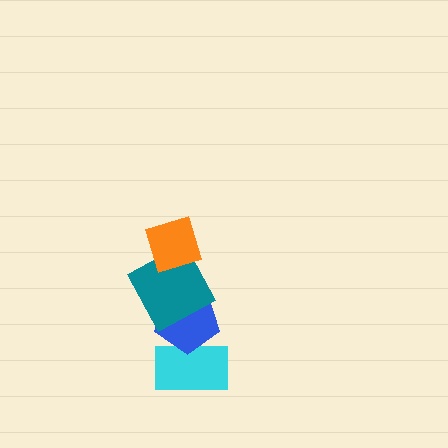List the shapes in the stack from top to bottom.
From top to bottom: the orange diamond, the teal square, the blue pentagon, the cyan rectangle.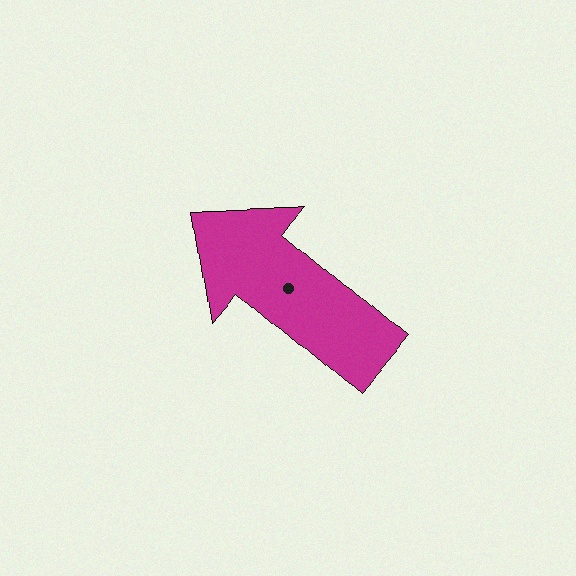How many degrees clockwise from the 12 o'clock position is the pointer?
Approximately 310 degrees.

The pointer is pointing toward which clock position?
Roughly 10 o'clock.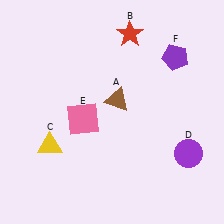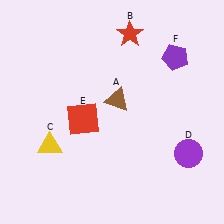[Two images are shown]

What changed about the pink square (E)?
In Image 1, E is pink. In Image 2, it changed to red.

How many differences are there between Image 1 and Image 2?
There is 1 difference between the two images.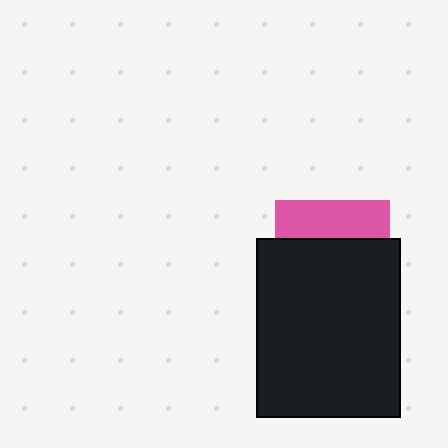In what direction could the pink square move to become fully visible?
The pink square could move up. That would shift it out from behind the black rectangle entirely.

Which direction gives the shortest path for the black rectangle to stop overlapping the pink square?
Moving down gives the shortest separation.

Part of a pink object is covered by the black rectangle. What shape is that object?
It is a square.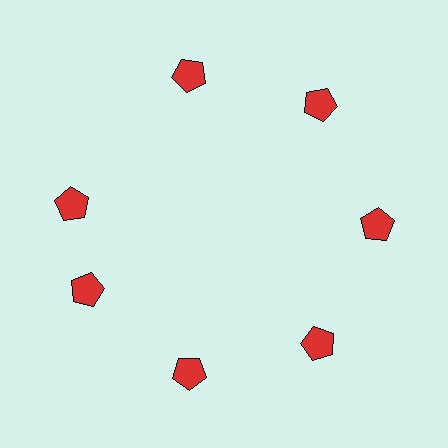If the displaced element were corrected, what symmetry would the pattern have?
It would have 7-fold rotational symmetry — the pattern would map onto itself every 51 degrees.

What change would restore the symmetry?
The symmetry would be restored by rotating it back into even spacing with its neighbors so that all 7 pentagons sit at equal angles and equal distance from the center.